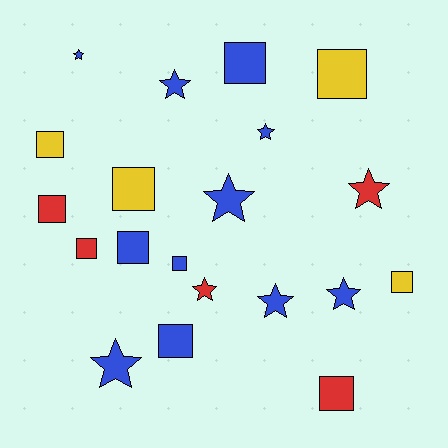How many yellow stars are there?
There are no yellow stars.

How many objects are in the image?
There are 20 objects.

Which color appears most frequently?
Blue, with 11 objects.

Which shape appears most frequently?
Square, with 11 objects.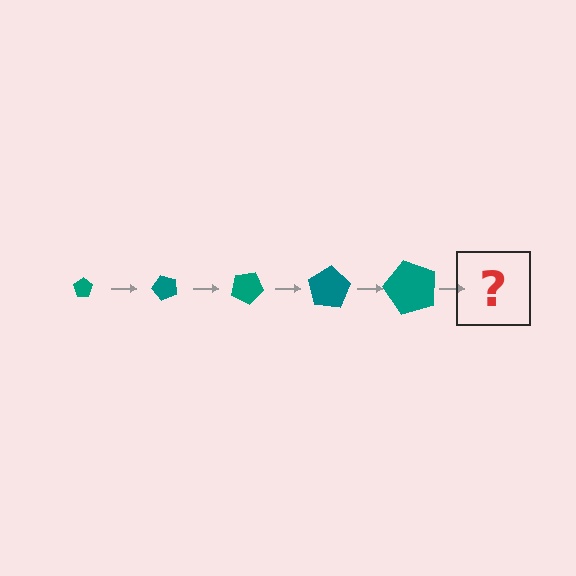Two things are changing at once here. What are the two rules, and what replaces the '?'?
The two rules are that the pentagon grows larger each step and it rotates 50 degrees each step. The '?' should be a pentagon, larger than the previous one and rotated 250 degrees from the start.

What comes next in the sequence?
The next element should be a pentagon, larger than the previous one and rotated 250 degrees from the start.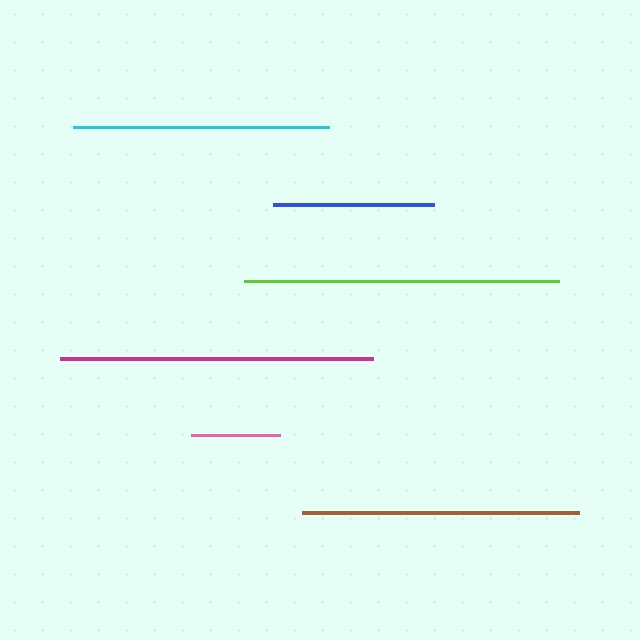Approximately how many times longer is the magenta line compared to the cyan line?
The magenta line is approximately 1.2 times the length of the cyan line.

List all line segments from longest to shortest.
From longest to shortest: lime, magenta, brown, cyan, blue, pink.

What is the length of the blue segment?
The blue segment is approximately 162 pixels long.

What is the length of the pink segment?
The pink segment is approximately 89 pixels long.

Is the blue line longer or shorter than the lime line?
The lime line is longer than the blue line.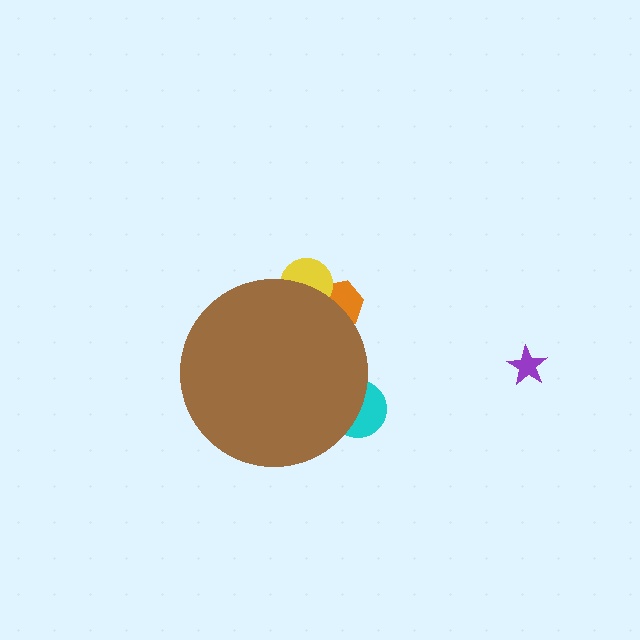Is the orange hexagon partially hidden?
Yes, the orange hexagon is partially hidden behind the brown circle.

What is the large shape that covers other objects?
A brown circle.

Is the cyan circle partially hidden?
Yes, the cyan circle is partially hidden behind the brown circle.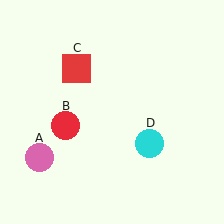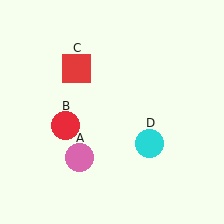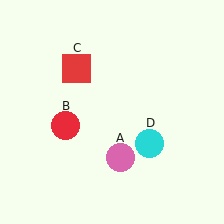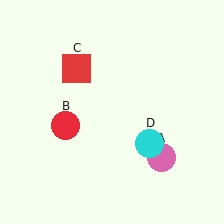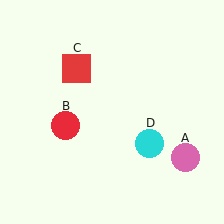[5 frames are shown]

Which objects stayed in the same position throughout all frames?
Red circle (object B) and red square (object C) and cyan circle (object D) remained stationary.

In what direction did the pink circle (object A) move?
The pink circle (object A) moved right.